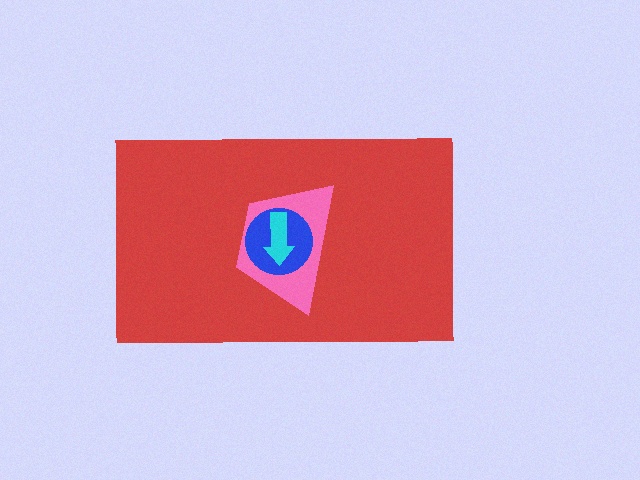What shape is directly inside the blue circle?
The cyan arrow.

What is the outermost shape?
The red rectangle.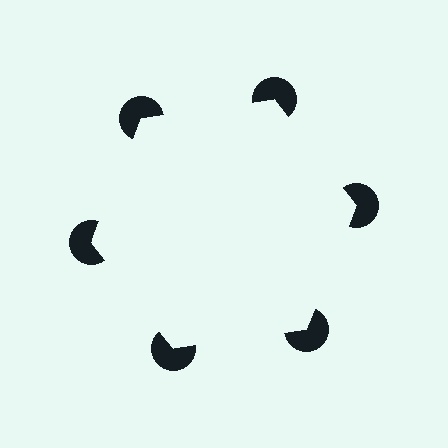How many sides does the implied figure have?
6 sides.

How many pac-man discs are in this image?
There are 6 — one at each vertex of the illusory hexagon.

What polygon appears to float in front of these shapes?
An illusory hexagon — its edges are inferred from the aligned wedge cuts in the pac-man discs, not physically drawn.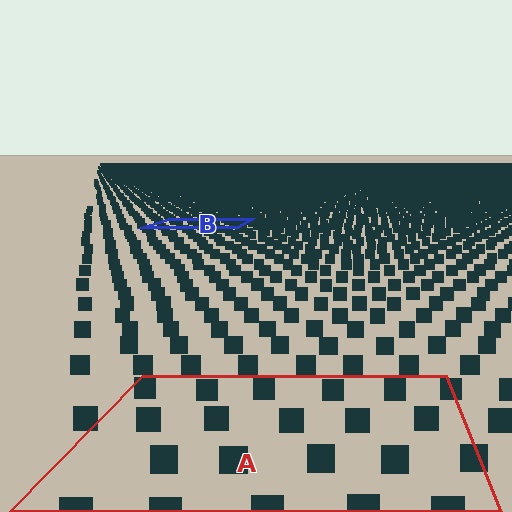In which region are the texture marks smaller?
The texture marks are smaller in region B, because it is farther away.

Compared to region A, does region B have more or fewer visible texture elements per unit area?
Region B has more texture elements per unit area — they are packed more densely because it is farther away.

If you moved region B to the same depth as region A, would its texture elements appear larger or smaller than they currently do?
They would appear larger. At a closer depth, the same texture elements are projected at a bigger on-screen size.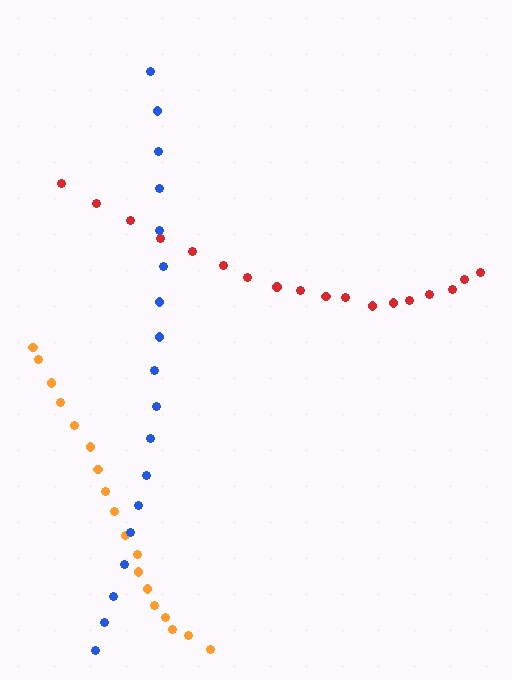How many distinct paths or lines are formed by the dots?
There are 3 distinct paths.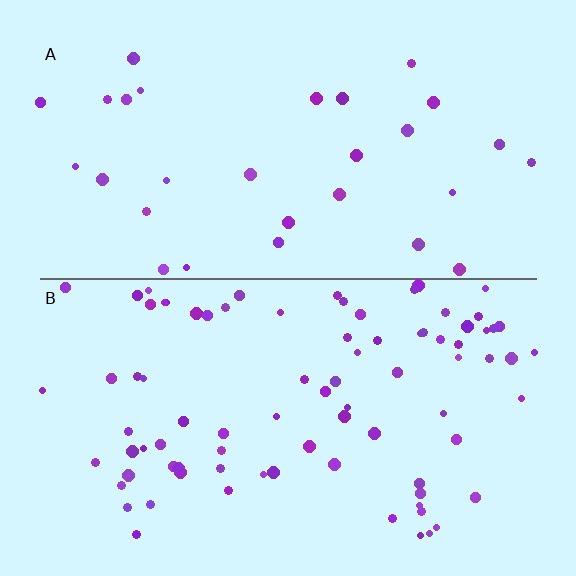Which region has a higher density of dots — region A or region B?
B (the bottom).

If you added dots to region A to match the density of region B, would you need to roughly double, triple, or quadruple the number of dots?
Approximately triple.